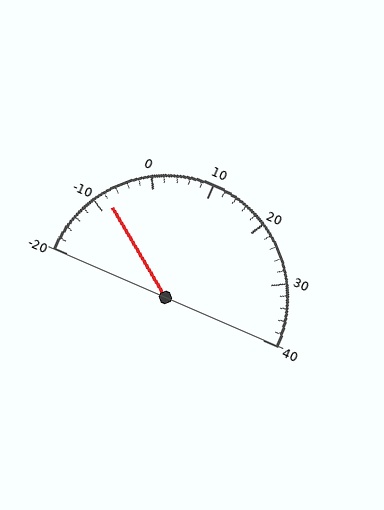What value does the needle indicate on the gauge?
The needle indicates approximately -8.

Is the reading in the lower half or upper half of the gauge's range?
The reading is in the lower half of the range (-20 to 40).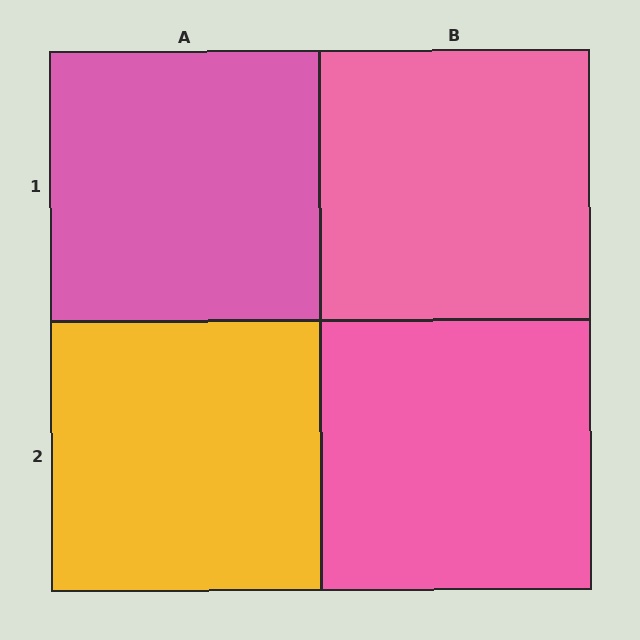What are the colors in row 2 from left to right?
Yellow, pink.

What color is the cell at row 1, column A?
Pink.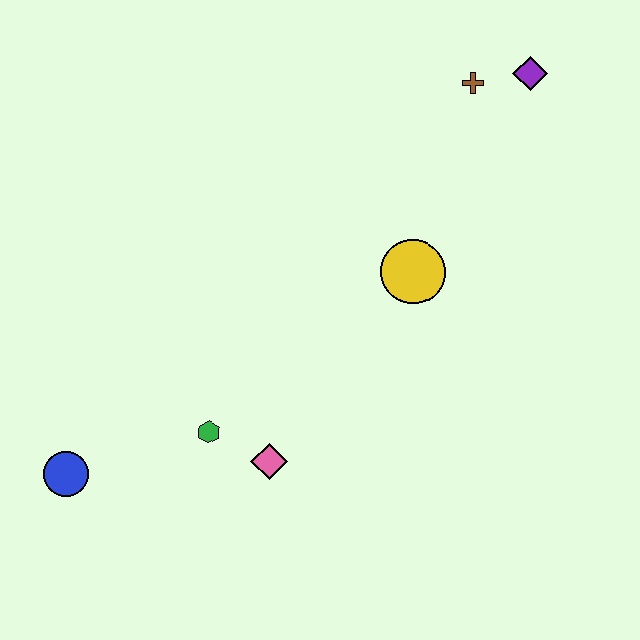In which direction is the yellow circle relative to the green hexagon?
The yellow circle is to the right of the green hexagon.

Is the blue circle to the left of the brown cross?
Yes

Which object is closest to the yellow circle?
The brown cross is closest to the yellow circle.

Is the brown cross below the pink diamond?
No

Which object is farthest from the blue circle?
The purple diamond is farthest from the blue circle.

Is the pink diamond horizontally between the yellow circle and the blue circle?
Yes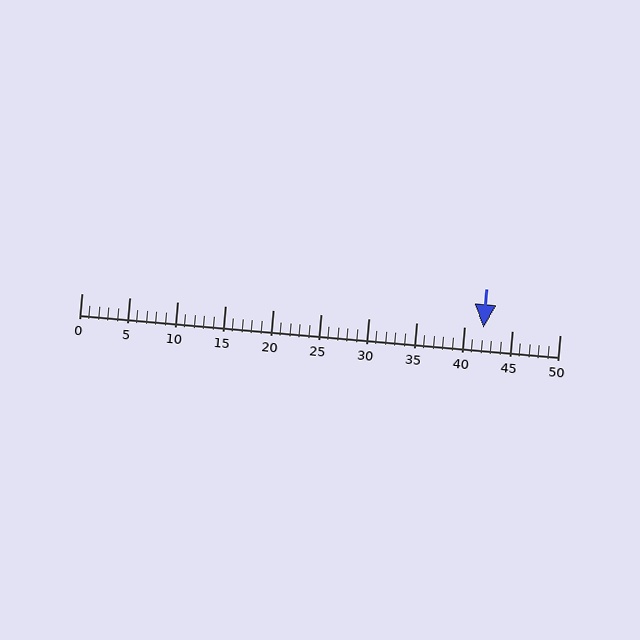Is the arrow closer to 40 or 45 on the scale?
The arrow is closer to 40.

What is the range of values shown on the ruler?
The ruler shows values from 0 to 50.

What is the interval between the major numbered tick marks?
The major tick marks are spaced 5 units apart.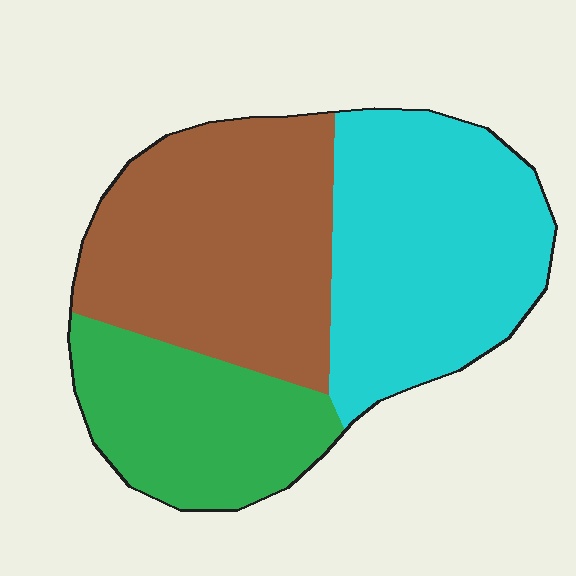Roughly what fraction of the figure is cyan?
Cyan covers around 40% of the figure.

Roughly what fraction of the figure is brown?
Brown takes up between a third and a half of the figure.